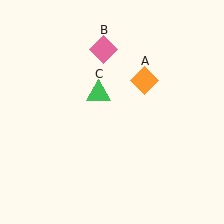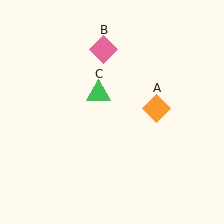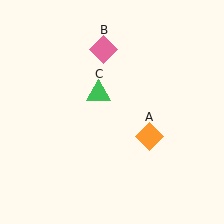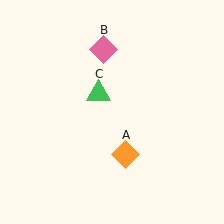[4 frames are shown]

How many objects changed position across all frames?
1 object changed position: orange diamond (object A).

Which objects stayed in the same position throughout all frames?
Pink diamond (object B) and green triangle (object C) remained stationary.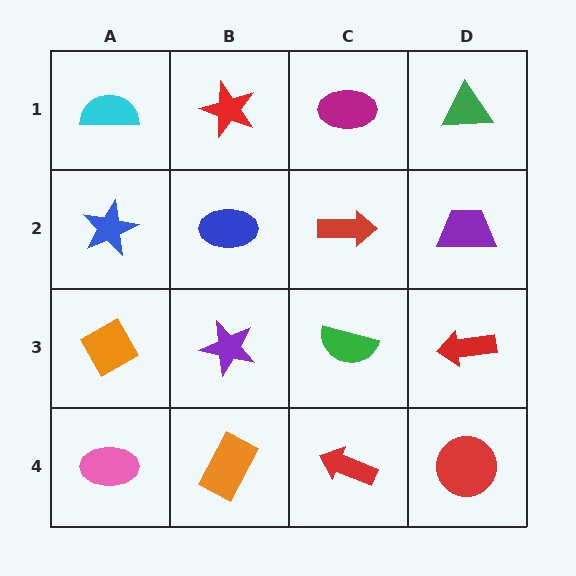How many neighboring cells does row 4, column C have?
3.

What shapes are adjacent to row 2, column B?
A red star (row 1, column B), a purple star (row 3, column B), a blue star (row 2, column A), a red arrow (row 2, column C).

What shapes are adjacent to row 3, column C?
A red arrow (row 2, column C), a red arrow (row 4, column C), a purple star (row 3, column B), a red arrow (row 3, column D).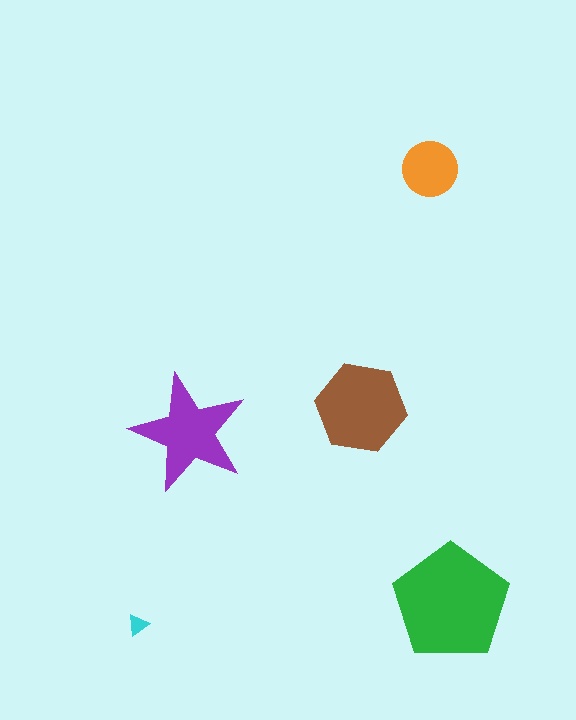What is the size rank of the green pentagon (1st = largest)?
1st.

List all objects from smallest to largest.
The cyan triangle, the orange circle, the purple star, the brown hexagon, the green pentagon.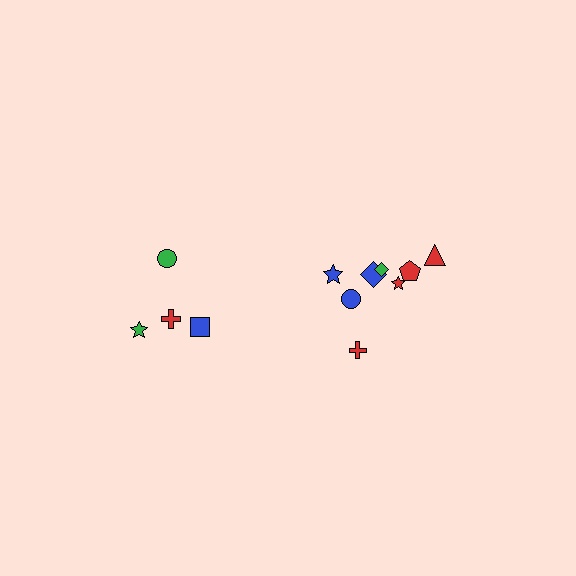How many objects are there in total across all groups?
There are 12 objects.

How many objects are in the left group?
There are 4 objects.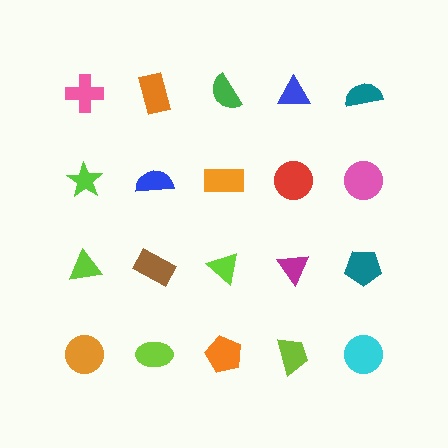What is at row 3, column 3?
A lime triangle.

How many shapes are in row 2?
5 shapes.